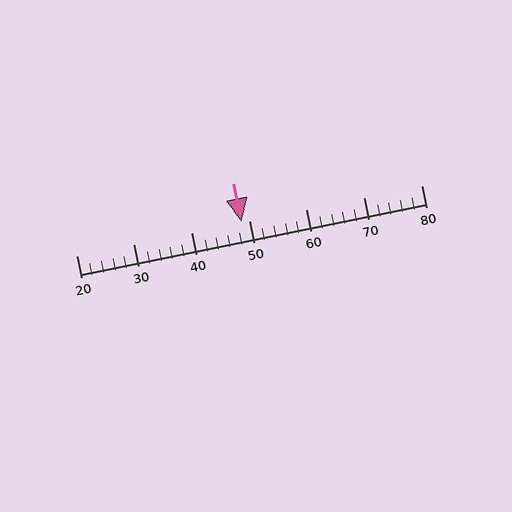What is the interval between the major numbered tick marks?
The major tick marks are spaced 10 units apart.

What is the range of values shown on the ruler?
The ruler shows values from 20 to 80.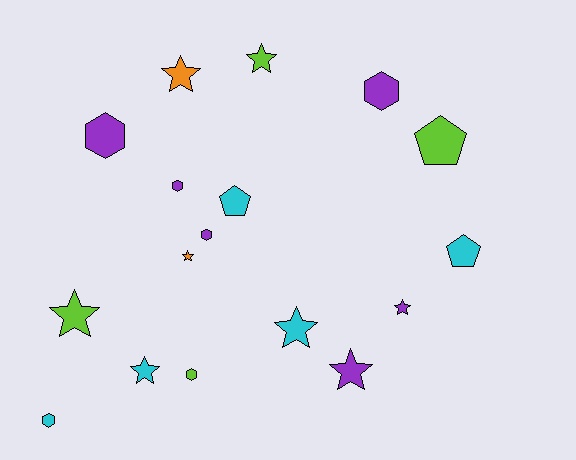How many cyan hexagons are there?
There is 1 cyan hexagon.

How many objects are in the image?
There are 17 objects.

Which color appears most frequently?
Purple, with 6 objects.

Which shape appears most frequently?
Star, with 8 objects.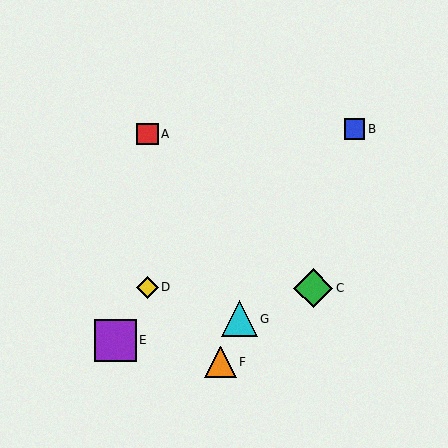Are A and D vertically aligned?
Yes, both are at x≈147.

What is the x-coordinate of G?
Object G is at x≈239.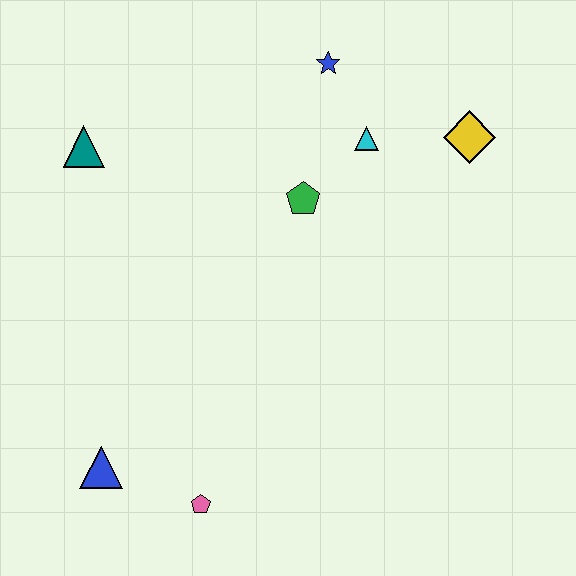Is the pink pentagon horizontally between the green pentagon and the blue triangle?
Yes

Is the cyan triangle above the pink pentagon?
Yes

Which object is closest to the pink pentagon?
The blue triangle is closest to the pink pentagon.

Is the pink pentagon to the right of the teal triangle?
Yes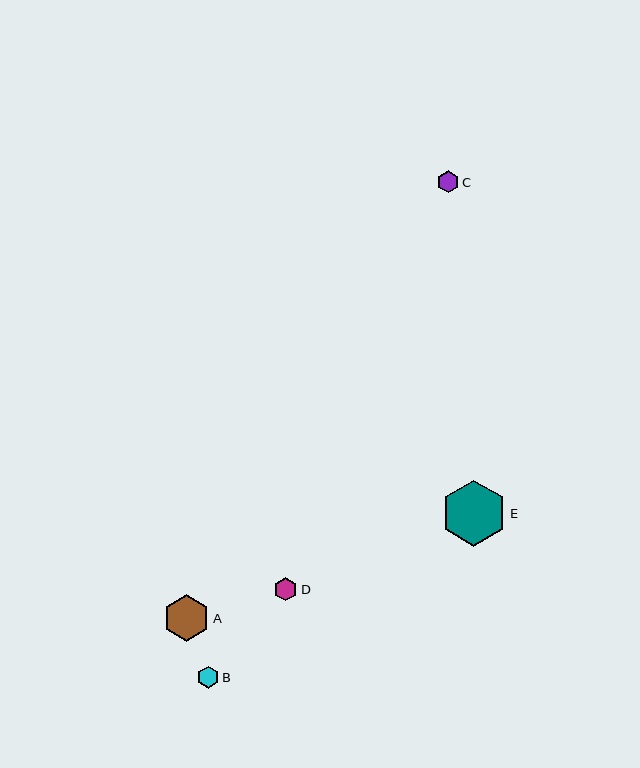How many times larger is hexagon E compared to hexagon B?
Hexagon E is approximately 3.0 times the size of hexagon B.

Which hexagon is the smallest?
Hexagon B is the smallest with a size of approximately 22 pixels.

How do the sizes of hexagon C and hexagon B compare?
Hexagon C and hexagon B are approximately the same size.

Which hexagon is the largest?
Hexagon E is the largest with a size of approximately 66 pixels.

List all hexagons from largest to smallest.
From largest to smallest: E, A, D, C, B.